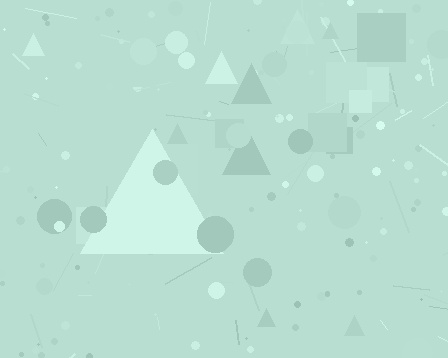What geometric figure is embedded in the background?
A triangle is embedded in the background.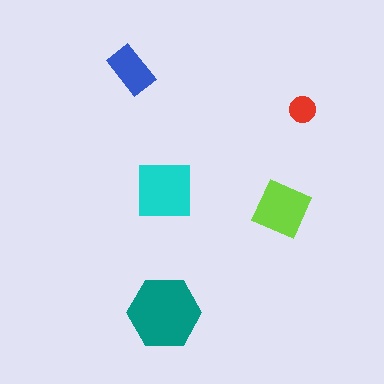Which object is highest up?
The blue rectangle is topmost.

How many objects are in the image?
There are 5 objects in the image.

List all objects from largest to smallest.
The teal hexagon, the cyan square, the lime diamond, the blue rectangle, the red circle.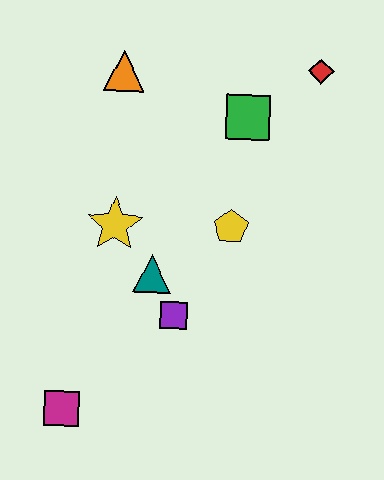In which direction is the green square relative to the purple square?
The green square is above the purple square.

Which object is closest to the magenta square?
The purple square is closest to the magenta square.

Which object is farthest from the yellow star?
The red diamond is farthest from the yellow star.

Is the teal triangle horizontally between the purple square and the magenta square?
Yes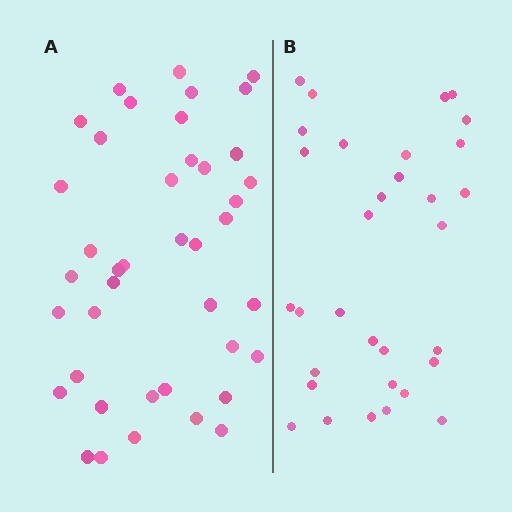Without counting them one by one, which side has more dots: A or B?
Region A (the left region) has more dots.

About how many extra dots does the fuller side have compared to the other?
Region A has roughly 8 or so more dots than region B.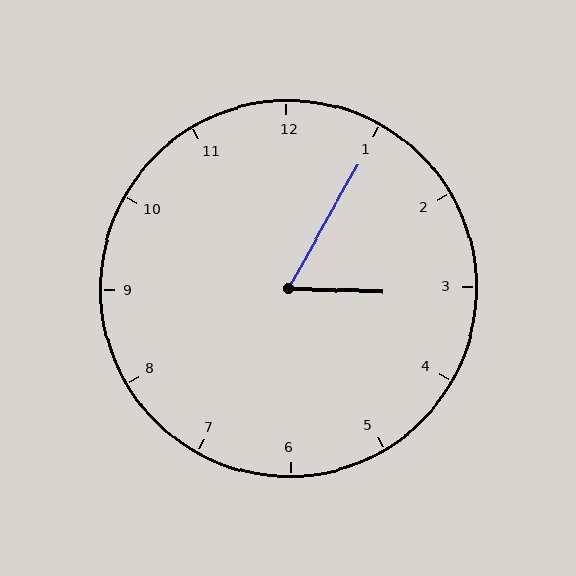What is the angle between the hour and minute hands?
Approximately 62 degrees.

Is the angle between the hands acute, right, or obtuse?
It is acute.